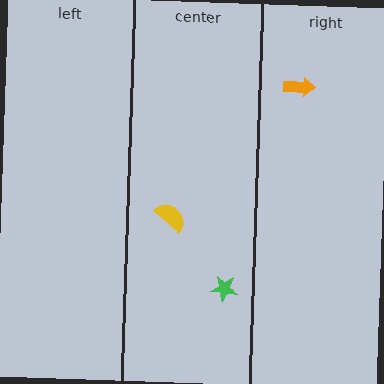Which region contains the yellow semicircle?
The center region.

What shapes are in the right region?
The orange arrow.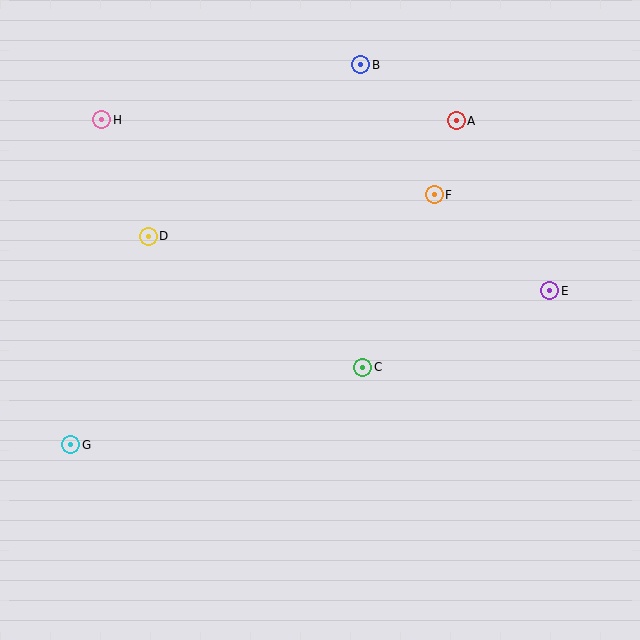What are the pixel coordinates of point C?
Point C is at (363, 367).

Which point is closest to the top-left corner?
Point H is closest to the top-left corner.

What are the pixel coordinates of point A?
Point A is at (456, 121).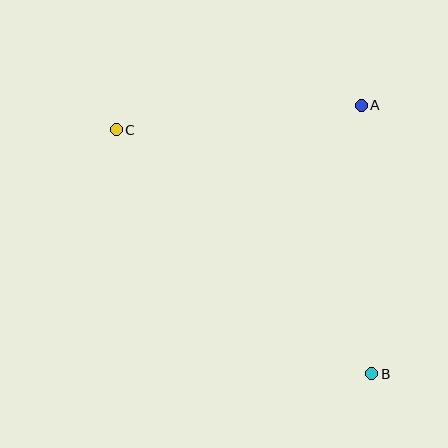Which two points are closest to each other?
Points A and C are closest to each other.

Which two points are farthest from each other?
Points B and C are farthest from each other.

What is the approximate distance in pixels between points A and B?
The distance between A and B is approximately 269 pixels.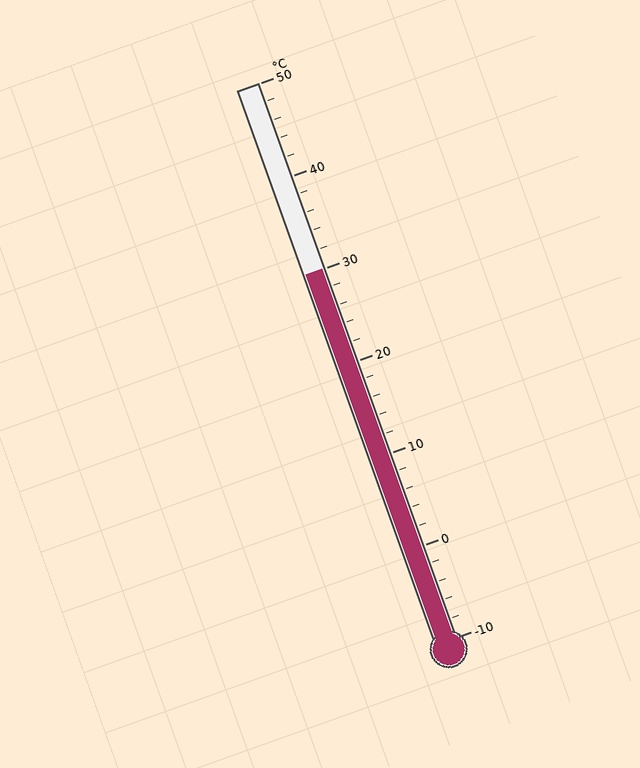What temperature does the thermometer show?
The thermometer shows approximately 30°C.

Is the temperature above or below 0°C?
The temperature is above 0°C.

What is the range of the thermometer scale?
The thermometer scale ranges from -10°C to 50°C.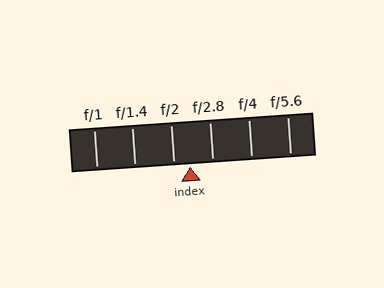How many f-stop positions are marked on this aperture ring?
There are 6 f-stop positions marked.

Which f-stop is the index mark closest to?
The index mark is closest to f/2.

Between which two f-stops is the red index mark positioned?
The index mark is between f/2 and f/2.8.